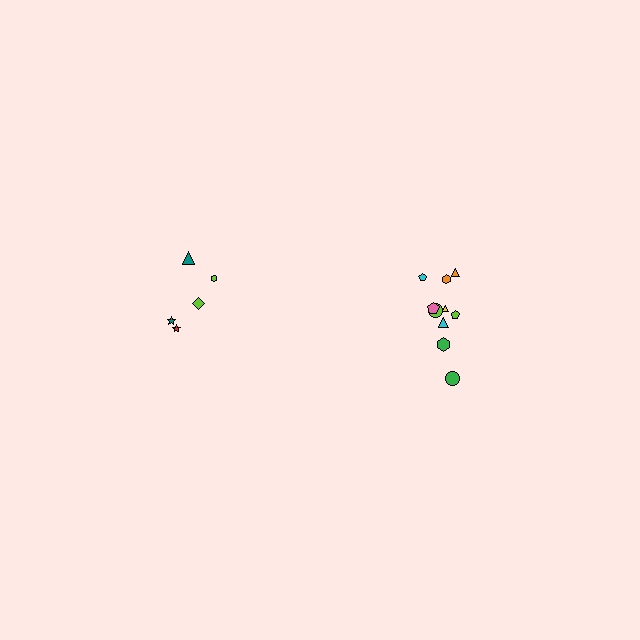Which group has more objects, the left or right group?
The right group.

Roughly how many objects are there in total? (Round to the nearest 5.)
Roughly 15 objects in total.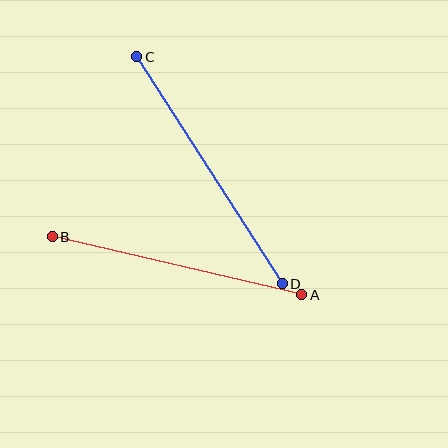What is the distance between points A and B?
The distance is approximately 256 pixels.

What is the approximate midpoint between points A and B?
The midpoint is at approximately (177, 266) pixels.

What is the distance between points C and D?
The distance is approximately 270 pixels.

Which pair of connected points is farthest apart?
Points C and D are farthest apart.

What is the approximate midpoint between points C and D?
The midpoint is at approximately (210, 170) pixels.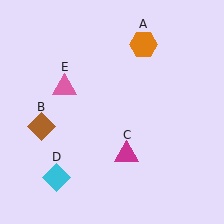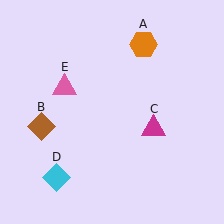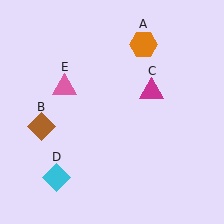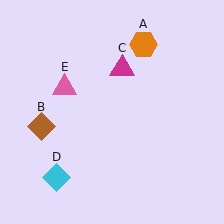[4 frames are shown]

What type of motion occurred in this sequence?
The magenta triangle (object C) rotated counterclockwise around the center of the scene.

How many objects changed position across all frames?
1 object changed position: magenta triangle (object C).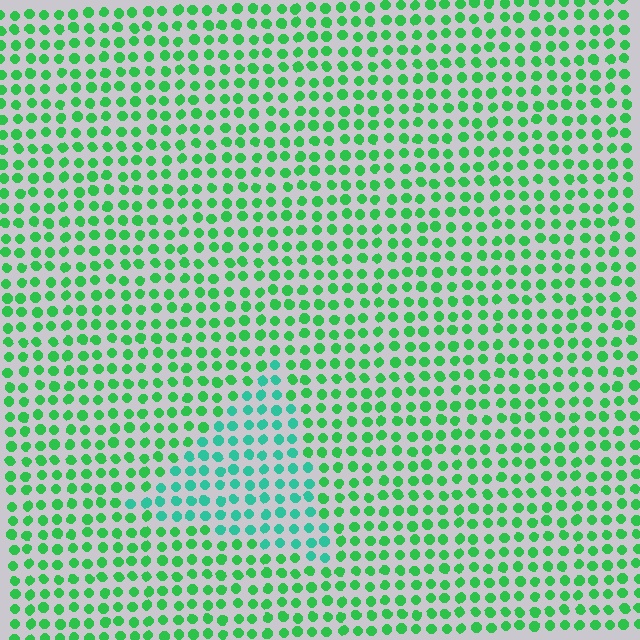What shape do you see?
I see a triangle.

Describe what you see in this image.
The image is filled with small green elements in a uniform arrangement. A triangle-shaped region is visible where the elements are tinted to a slightly different hue, forming a subtle color boundary.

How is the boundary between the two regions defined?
The boundary is defined purely by a slight shift in hue (about 32 degrees). Spacing, size, and orientation are identical on both sides.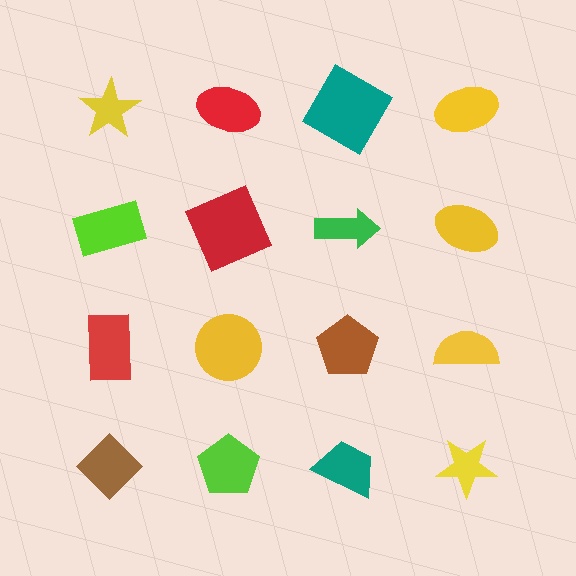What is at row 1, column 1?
A yellow star.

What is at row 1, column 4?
A yellow ellipse.